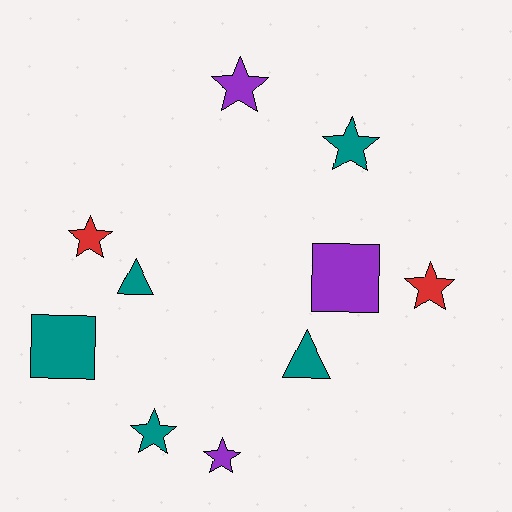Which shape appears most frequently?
Star, with 6 objects.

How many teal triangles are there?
There are 2 teal triangles.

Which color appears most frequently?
Teal, with 5 objects.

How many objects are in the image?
There are 10 objects.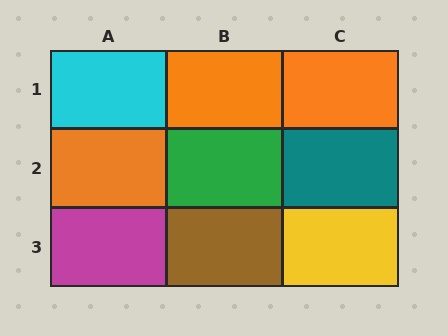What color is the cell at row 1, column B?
Orange.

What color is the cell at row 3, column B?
Brown.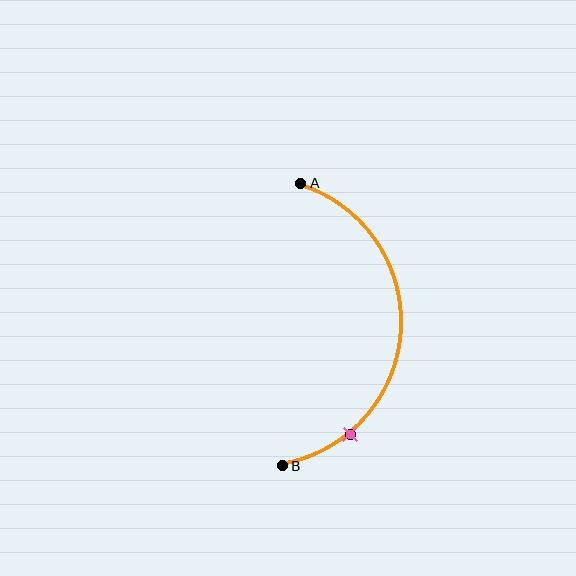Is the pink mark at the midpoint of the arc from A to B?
No. The pink mark lies on the arc but is closer to endpoint B. The arc midpoint would be at the point on the curve equidistant along the arc from both A and B.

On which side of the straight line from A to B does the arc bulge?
The arc bulges to the right of the straight line connecting A and B.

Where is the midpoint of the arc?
The arc midpoint is the point on the curve farthest from the straight line joining A and B. It sits to the right of that line.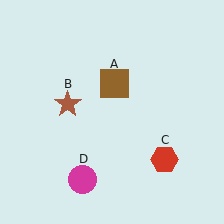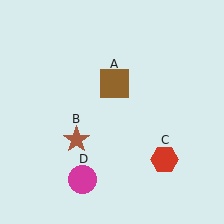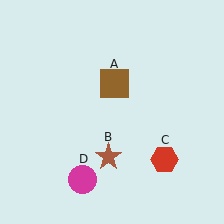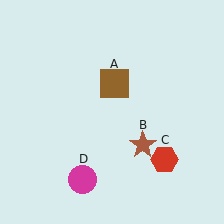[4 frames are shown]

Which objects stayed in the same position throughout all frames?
Brown square (object A) and red hexagon (object C) and magenta circle (object D) remained stationary.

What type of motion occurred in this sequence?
The brown star (object B) rotated counterclockwise around the center of the scene.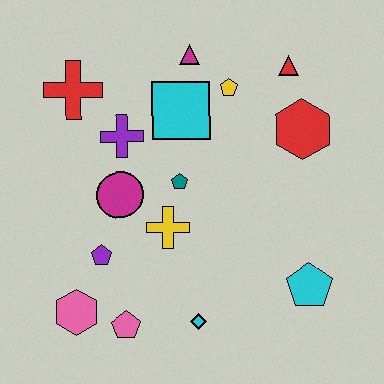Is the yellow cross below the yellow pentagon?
Yes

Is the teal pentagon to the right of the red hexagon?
No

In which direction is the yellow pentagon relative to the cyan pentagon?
The yellow pentagon is above the cyan pentagon.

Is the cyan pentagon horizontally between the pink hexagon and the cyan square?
No